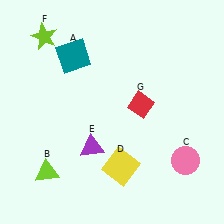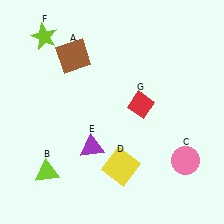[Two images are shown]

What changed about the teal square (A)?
In Image 1, A is teal. In Image 2, it changed to brown.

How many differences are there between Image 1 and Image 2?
There is 1 difference between the two images.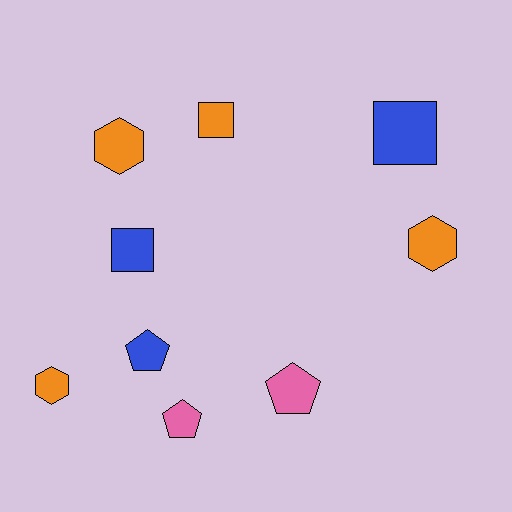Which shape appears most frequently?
Hexagon, with 3 objects.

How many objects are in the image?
There are 9 objects.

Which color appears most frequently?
Orange, with 4 objects.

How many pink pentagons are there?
There are 2 pink pentagons.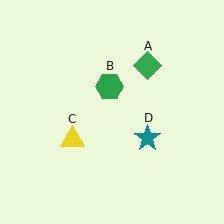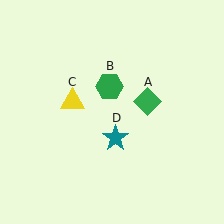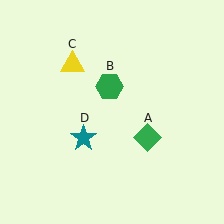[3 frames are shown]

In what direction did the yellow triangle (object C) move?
The yellow triangle (object C) moved up.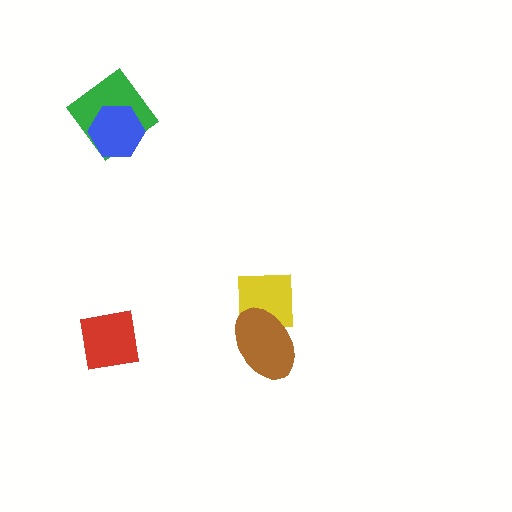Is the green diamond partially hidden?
Yes, it is partially covered by another shape.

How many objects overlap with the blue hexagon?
1 object overlaps with the blue hexagon.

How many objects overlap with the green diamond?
1 object overlaps with the green diamond.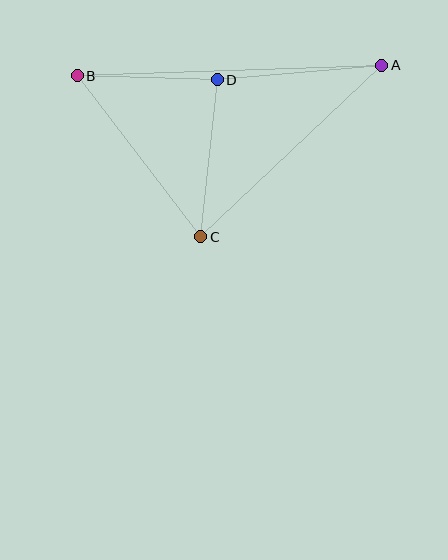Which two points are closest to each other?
Points B and D are closest to each other.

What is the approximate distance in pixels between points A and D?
The distance between A and D is approximately 165 pixels.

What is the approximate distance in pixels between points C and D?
The distance between C and D is approximately 158 pixels.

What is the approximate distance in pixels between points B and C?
The distance between B and C is approximately 203 pixels.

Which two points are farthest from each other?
Points A and B are farthest from each other.